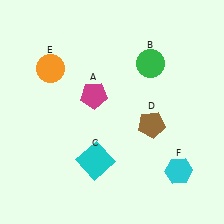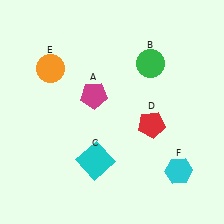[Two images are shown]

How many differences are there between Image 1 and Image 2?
There is 1 difference between the two images.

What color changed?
The pentagon (D) changed from brown in Image 1 to red in Image 2.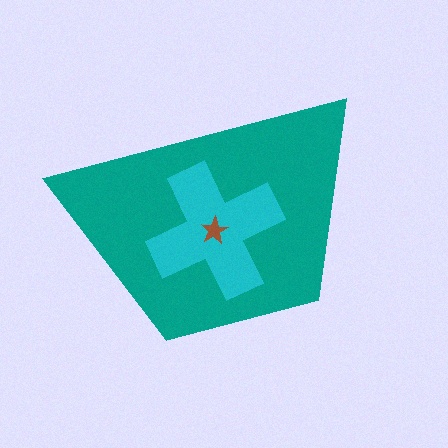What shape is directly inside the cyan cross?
The brown star.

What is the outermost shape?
The teal trapezoid.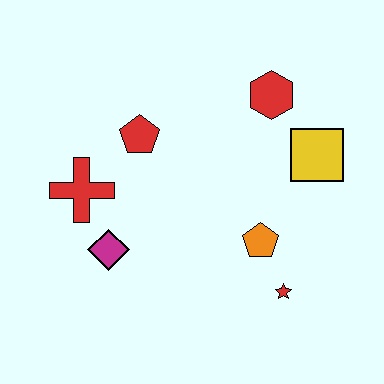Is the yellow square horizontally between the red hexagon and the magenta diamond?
No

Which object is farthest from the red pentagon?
The red star is farthest from the red pentagon.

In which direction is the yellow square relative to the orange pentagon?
The yellow square is above the orange pentagon.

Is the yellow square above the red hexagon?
No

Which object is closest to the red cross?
The magenta diamond is closest to the red cross.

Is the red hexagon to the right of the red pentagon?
Yes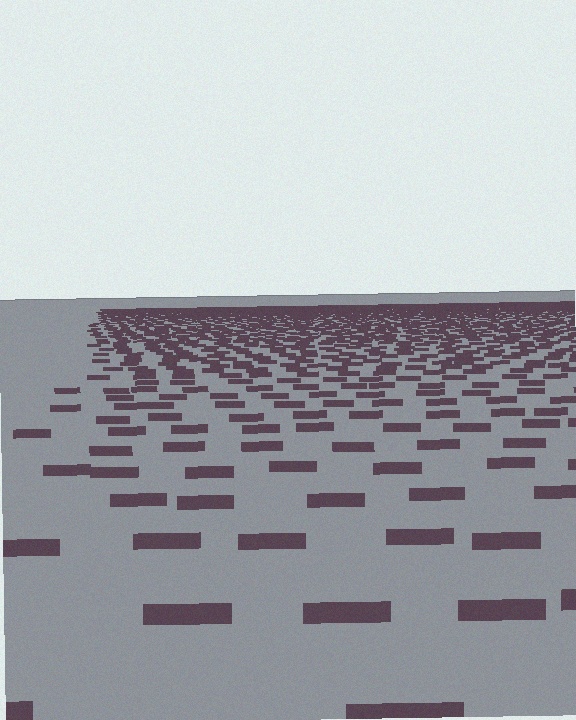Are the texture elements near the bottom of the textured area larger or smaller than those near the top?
Larger. Near the bottom, elements are closer to the viewer and appear at a bigger on-screen size.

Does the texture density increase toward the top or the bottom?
Density increases toward the top.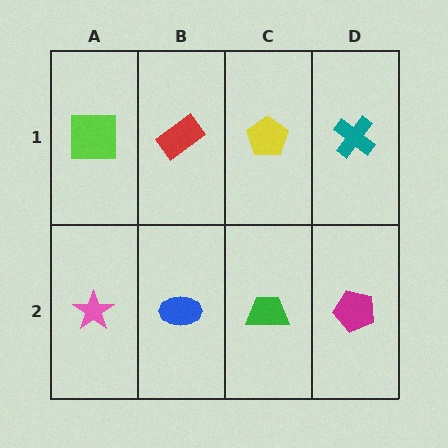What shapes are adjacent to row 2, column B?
A red rectangle (row 1, column B), a pink star (row 2, column A), a green trapezoid (row 2, column C).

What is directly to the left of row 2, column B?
A pink star.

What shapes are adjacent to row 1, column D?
A magenta pentagon (row 2, column D), a yellow pentagon (row 1, column C).